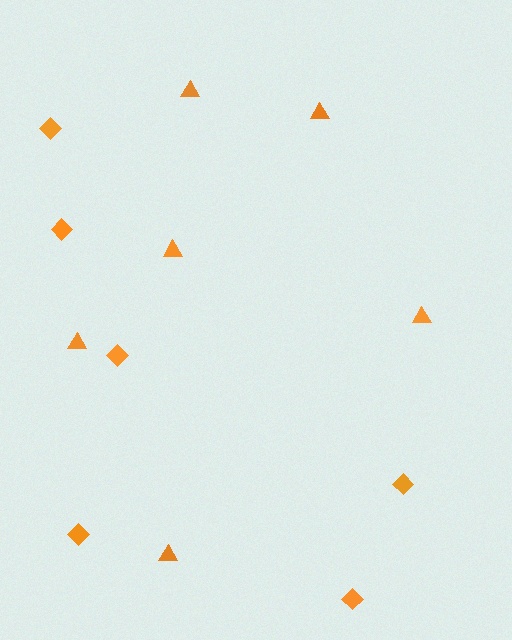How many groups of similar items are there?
There are 2 groups: one group of diamonds (6) and one group of triangles (6).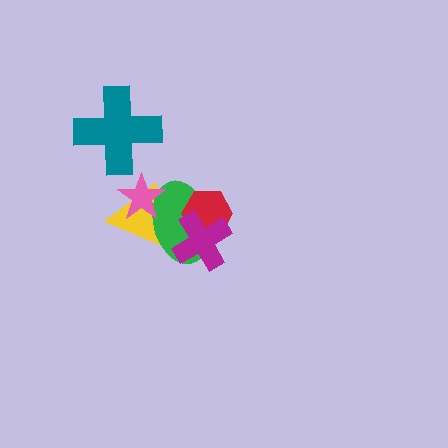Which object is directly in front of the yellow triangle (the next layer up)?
The green ellipse is directly in front of the yellow triangle.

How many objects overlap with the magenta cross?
2 objects overlap with the magenta cross.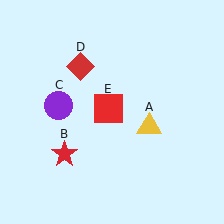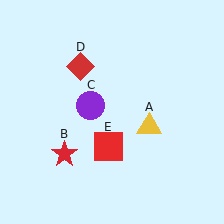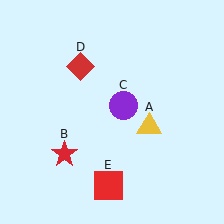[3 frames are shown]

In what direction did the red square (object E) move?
The red square (object E) moved down.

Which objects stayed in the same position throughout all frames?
Yellow triangle (object A) and red star (object B) and red diamond (object D) remained stationary.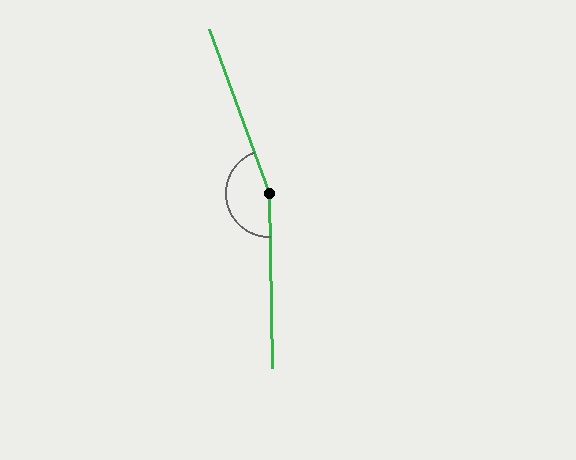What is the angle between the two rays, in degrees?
Approximately 161 degrees.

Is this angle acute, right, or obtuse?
It is obtuse.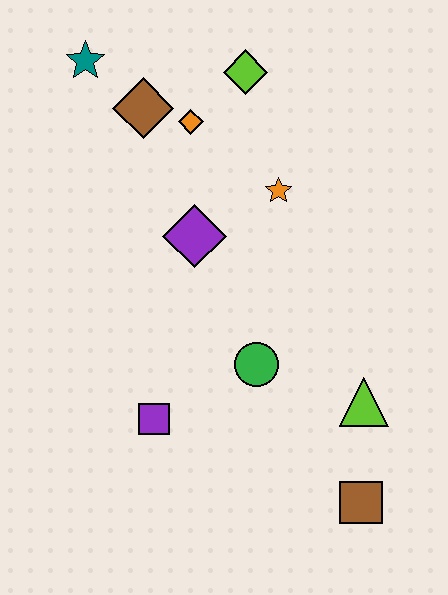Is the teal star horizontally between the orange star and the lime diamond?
No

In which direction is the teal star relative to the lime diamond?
The teal star is to the left of the lime diamond.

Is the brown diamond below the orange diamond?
No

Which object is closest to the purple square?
The green circle is closest to the purple square.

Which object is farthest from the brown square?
The teal star is farthest from the brown square.